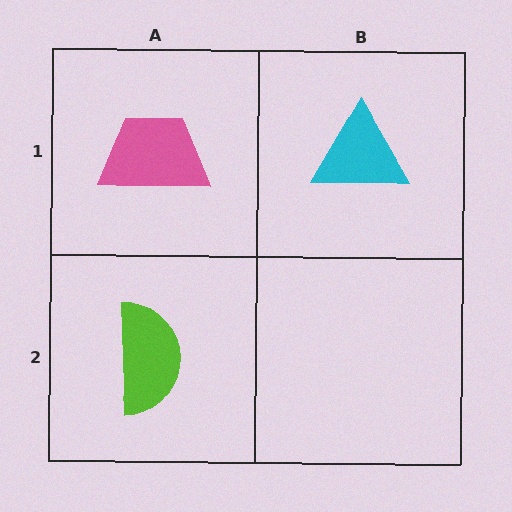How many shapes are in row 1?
2 shapes.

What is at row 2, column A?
A lime semicircle.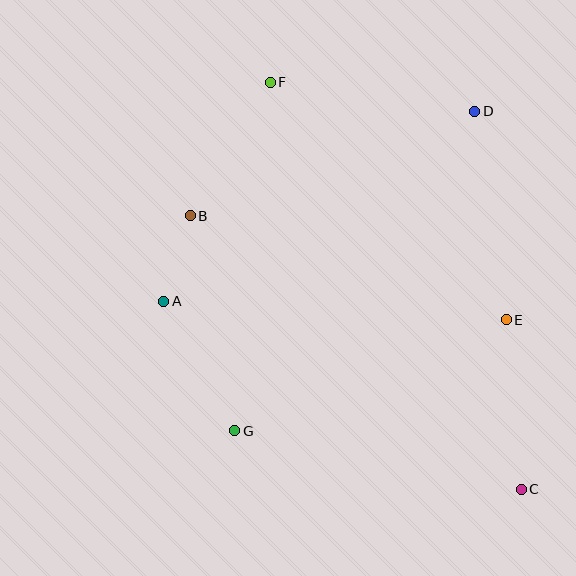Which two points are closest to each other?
Points A and B are closest to each other.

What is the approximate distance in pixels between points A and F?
The distance between A and F is approximately 243 pixels.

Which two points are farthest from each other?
Points C and F are farthest from each other.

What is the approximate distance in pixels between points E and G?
The distance between E and G is approximately 294 pixels.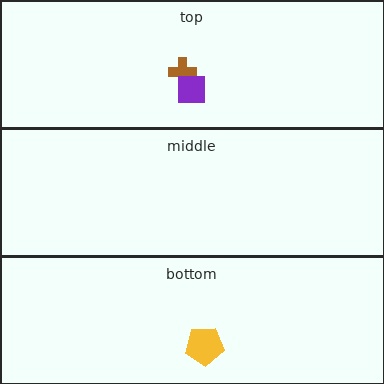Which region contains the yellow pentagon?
The bottom region.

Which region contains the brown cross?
The top region.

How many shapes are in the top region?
2.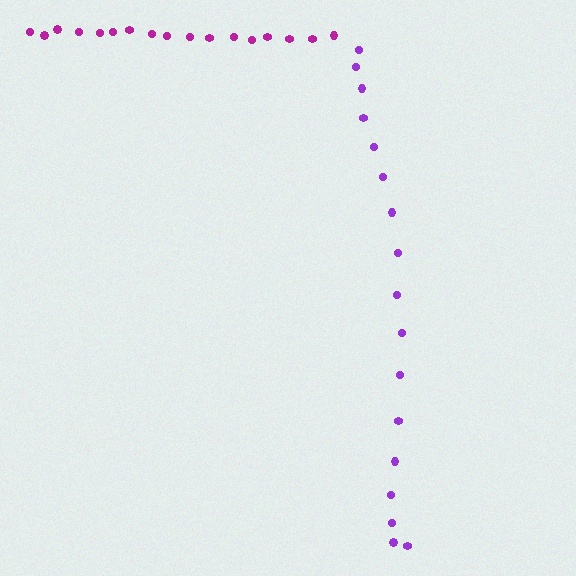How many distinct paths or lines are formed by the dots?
There are 2 distinct paths.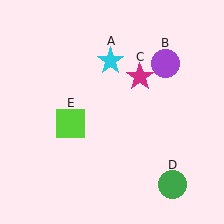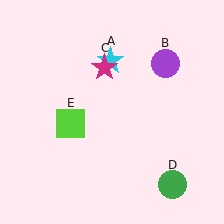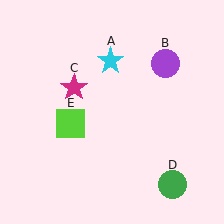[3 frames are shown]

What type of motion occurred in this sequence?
The magenta star (object C) rotated counterclockwise around the center of the scene.